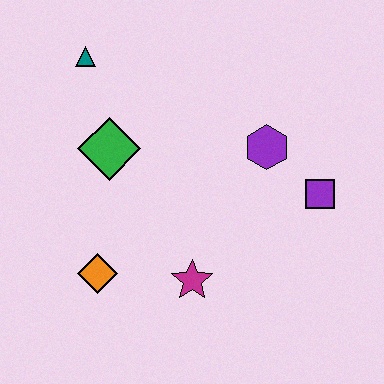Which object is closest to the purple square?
The purple hexagon is closest to the purple square.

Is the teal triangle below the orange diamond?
No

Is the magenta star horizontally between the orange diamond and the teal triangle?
No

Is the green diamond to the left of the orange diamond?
No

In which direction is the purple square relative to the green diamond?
The purple square is to the right of the green diamond.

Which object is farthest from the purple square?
The teal triangle is farthest from the purple square.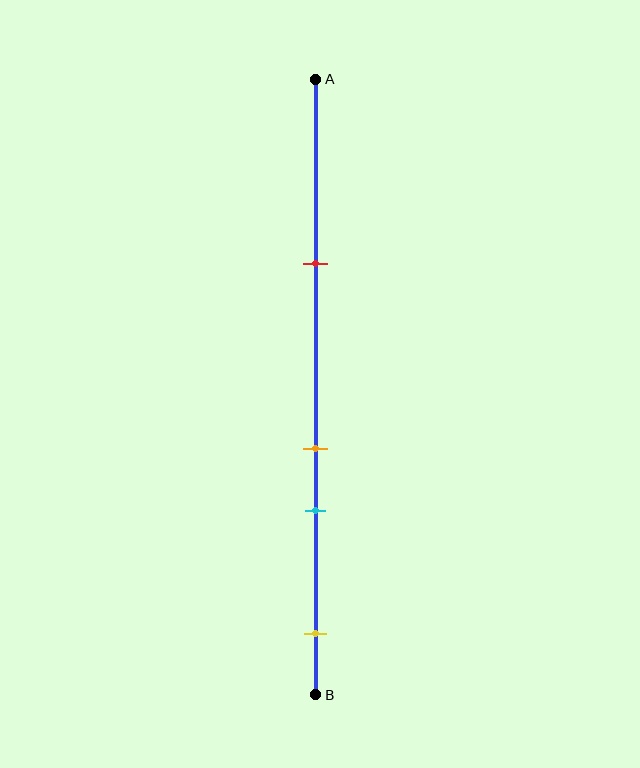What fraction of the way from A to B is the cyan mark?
The cyan mark is approximately 70% (0.7) of the way from A to B.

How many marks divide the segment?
There are 4 marks dividing the segment.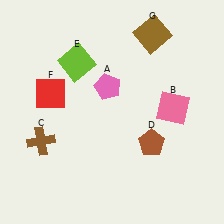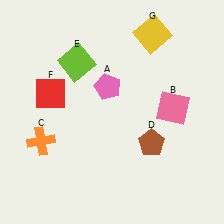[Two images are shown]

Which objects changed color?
C changed from brown to orange. G changed from brown to yellow.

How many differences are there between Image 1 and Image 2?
There are 2 differences between the two images.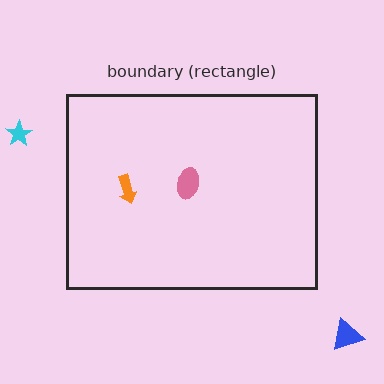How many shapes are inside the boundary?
2 inside, 2 outside.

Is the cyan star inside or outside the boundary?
Outside.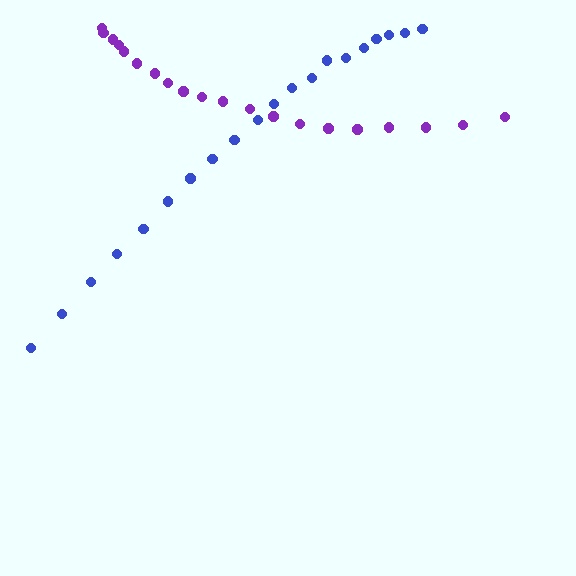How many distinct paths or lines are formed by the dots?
There are 2 distinct paths.